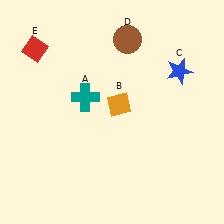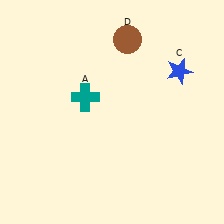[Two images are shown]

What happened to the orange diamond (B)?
The orange diamond (B) was removed in Image 2. It was in the top-right area of Image 1.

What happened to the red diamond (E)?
The red diamond (E) was removed in Image 2. It was in the top-left area of Image 1.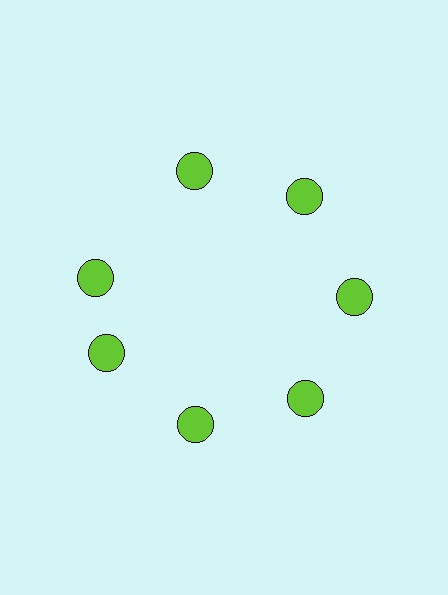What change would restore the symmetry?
The symmetry would be restored by rotating it back into even spacing with its neighbors so that all 7 circles sit at equal angles and equal distance from the center.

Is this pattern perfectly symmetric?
No. The 7 lime circles are arranged in a ring, but one element near the 10 o'clock position is rotated out of alignment along the ring, breaking the 7-fold rotational symmetry.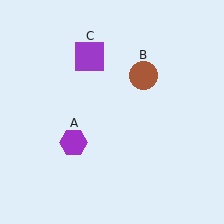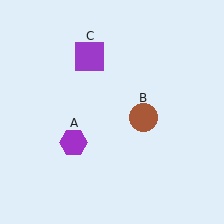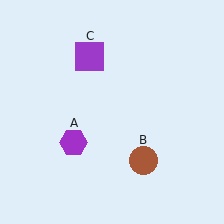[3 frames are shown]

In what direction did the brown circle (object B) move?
The brown circle (object B) moved down.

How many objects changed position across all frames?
1 object changed position: brown circle (object B).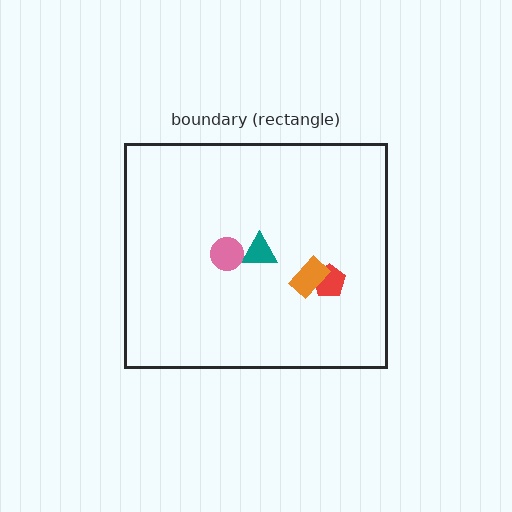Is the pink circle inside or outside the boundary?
Inside.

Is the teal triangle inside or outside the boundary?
Inside.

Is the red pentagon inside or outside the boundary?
Inside.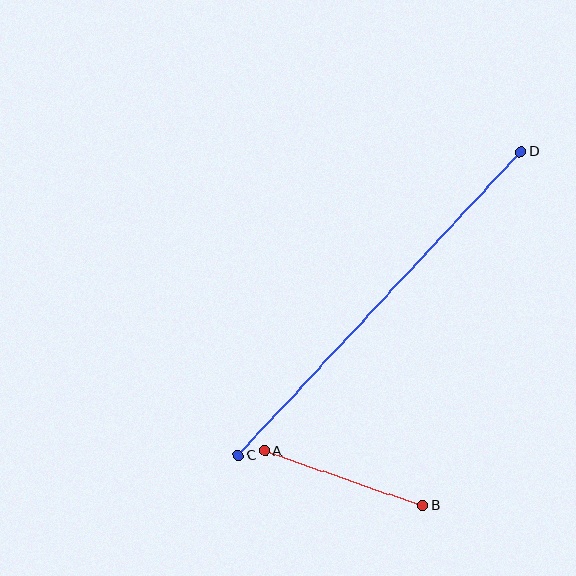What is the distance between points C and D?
The distance is approximately 415 pixels.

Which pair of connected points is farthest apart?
Points C and D are farthest apart.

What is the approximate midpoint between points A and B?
The midpoint is at approximately (344, 478) pixels.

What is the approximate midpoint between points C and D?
The midpoint is at approximately (380, 303) pixels.